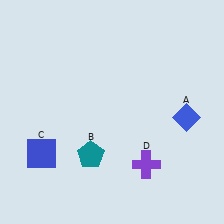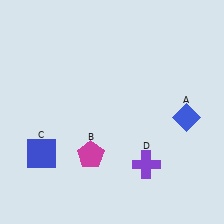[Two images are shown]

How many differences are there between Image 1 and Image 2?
There is 1 difference between the two images.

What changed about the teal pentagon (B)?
In Image 1, B is teal. In Image 2, it changed to magenta.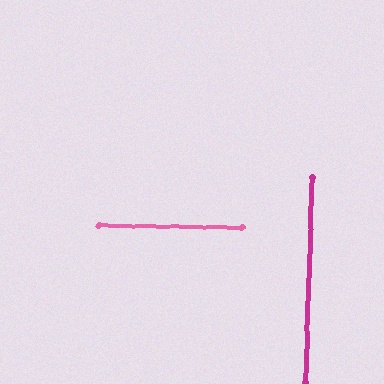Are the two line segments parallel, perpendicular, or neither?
Perpendicular — they meet at approximately 89°.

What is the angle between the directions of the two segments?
Approximately 89 degrees.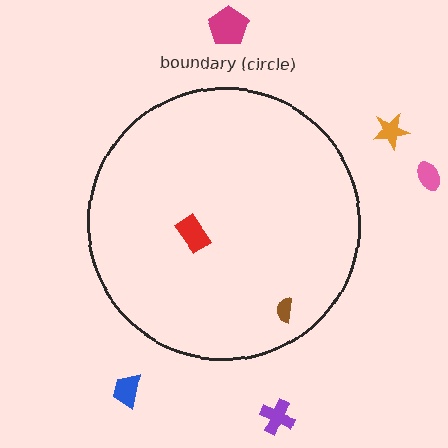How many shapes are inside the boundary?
2 inside, 5 outside.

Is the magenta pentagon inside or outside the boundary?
Outside.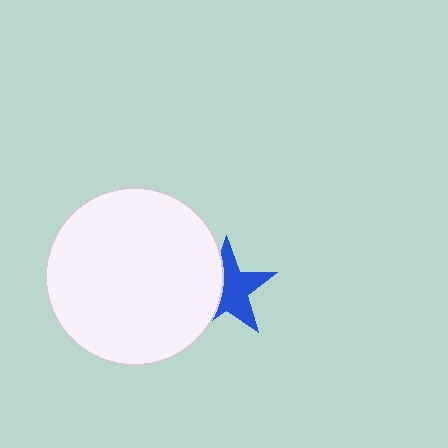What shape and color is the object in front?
The object in front is a white circle.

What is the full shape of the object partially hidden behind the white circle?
The partially hidden object is a blue star.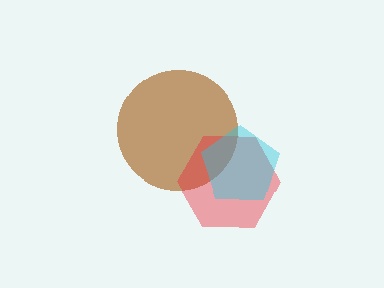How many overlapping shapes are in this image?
There are 3 overlapping shapes in the image.